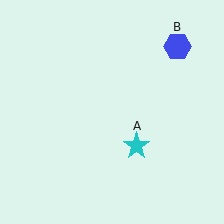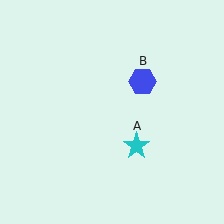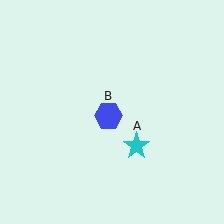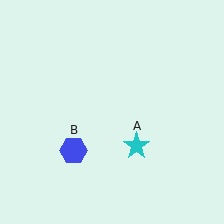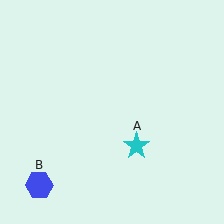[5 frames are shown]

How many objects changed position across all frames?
1 object changed position: blue hexagon (object B).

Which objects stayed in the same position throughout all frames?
Cyan star (object A) remained stationary.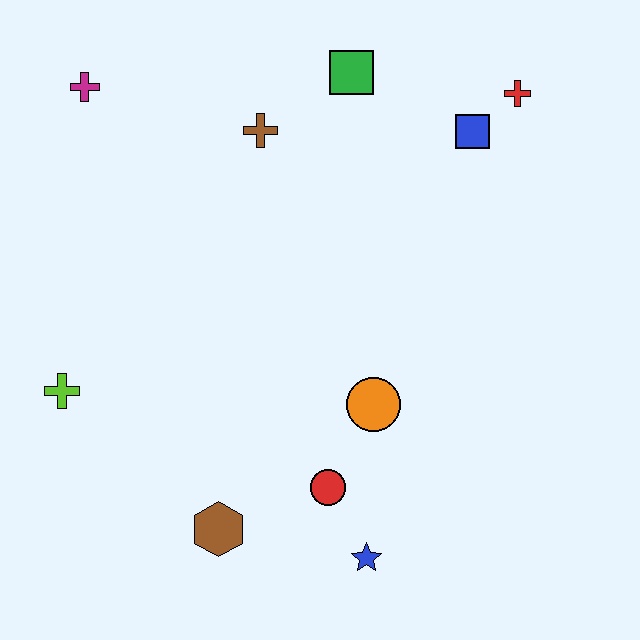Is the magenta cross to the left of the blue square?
Yes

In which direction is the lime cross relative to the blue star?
The lime cross is to the left of the blue star.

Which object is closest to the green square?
The brown cross is closest to the green square.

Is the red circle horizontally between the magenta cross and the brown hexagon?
No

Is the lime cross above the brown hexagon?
Yes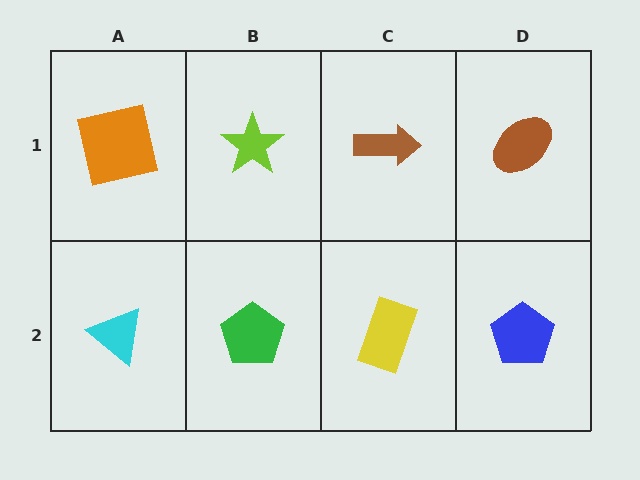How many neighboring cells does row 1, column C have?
3.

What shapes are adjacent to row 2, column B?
A lime star (row 1, column B), a cyan triangle (row 2, column A), a yellow rectangle (row 2, column C).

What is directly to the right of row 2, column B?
A yellow rectangle.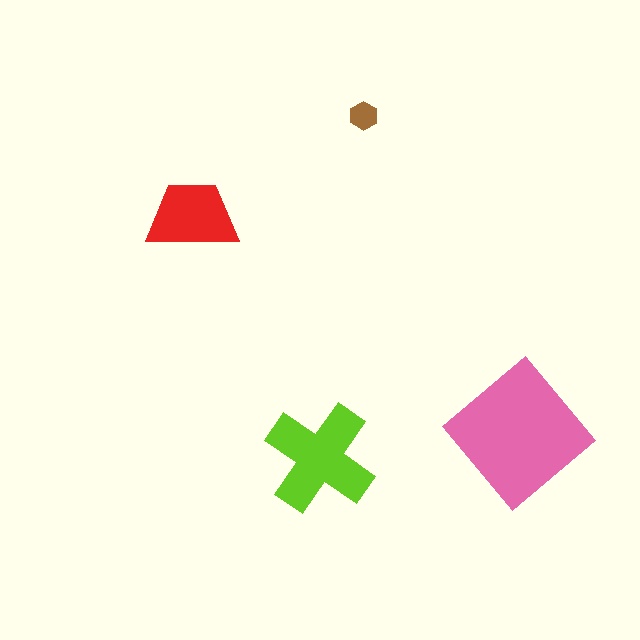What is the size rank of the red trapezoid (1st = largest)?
3rd.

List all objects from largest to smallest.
The pink diamond, the lime cross, the red trapezoid, the brown hexagon.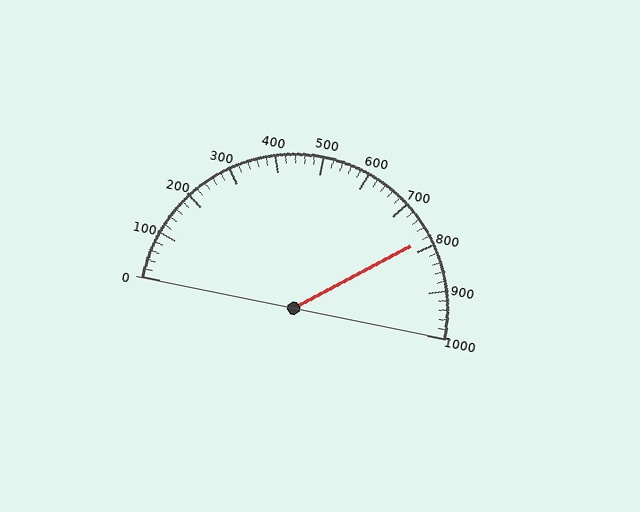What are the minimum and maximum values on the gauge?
The gauge ranges from 0 to 1000.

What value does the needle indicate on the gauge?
The needle indicates approximately 780.